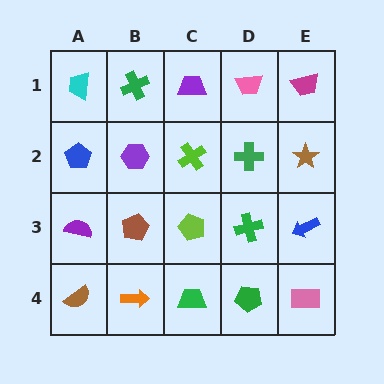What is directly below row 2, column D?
A green cross.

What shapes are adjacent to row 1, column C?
A lime cross (row 2, column C), a green cross (row 1, column B), a pink trapezoid (row 1, column D).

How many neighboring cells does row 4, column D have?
3.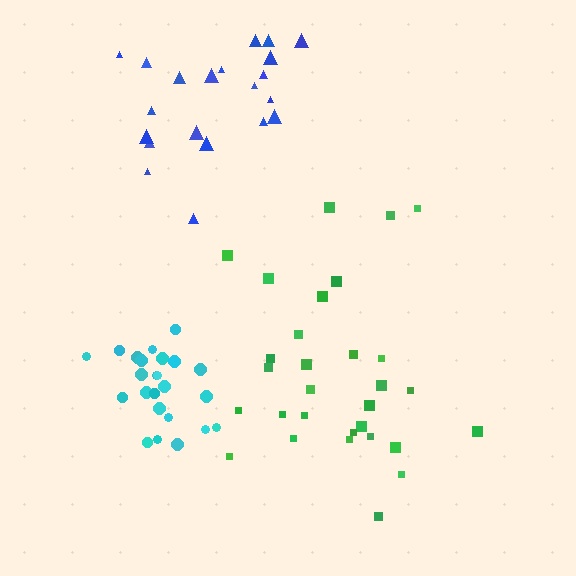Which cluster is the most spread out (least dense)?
Blue.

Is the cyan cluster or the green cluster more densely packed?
Cyan.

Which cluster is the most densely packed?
Cyan.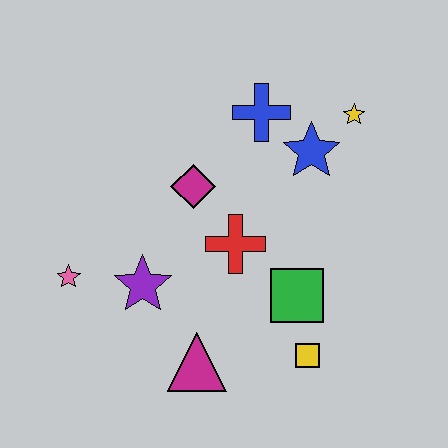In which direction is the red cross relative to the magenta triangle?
The red cross is above the magenta triangle.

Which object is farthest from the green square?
The pink star is farthest from the green square.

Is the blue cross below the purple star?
No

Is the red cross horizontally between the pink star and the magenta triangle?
No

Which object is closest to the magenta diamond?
The red cross is closest to the magenta diamond.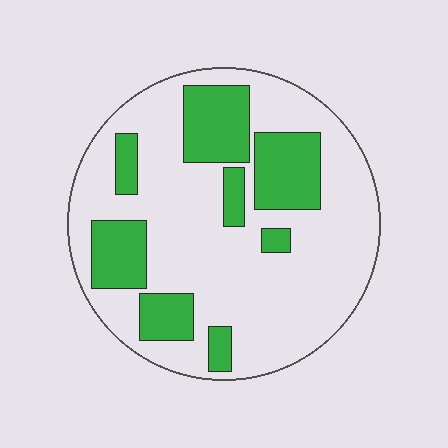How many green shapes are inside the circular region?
8.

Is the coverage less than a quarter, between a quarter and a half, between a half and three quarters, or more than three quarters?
Between a quarter and a half.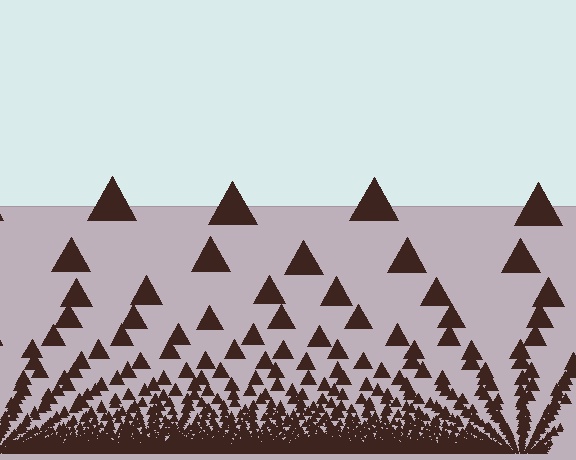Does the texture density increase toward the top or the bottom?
Density increases toward the bottom.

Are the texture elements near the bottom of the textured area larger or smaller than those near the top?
Smaller. The gradient is inverted — elements near the bottom are smaller and denser.